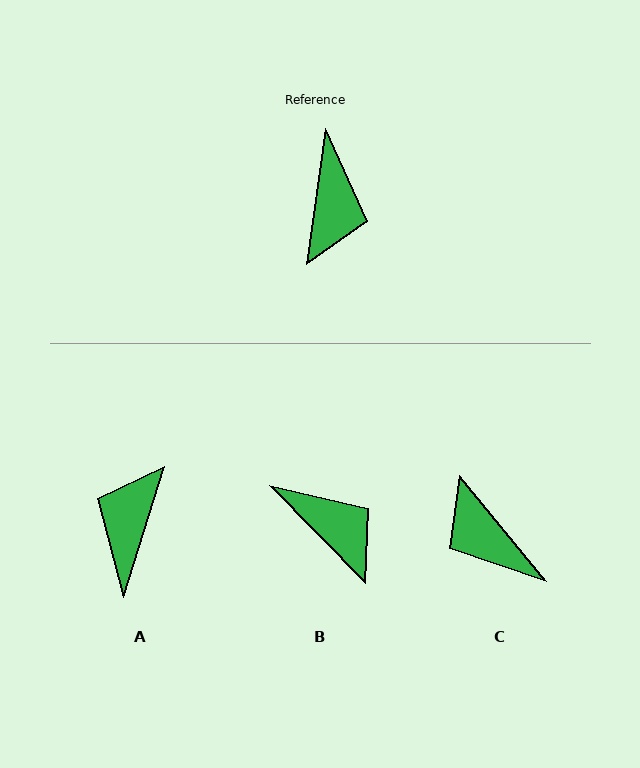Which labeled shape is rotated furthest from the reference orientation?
A, about 171 degrees away.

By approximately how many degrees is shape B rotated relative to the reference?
Approximately 52 degrees counter-clockwise.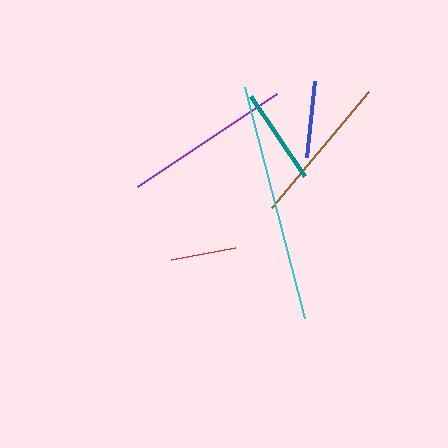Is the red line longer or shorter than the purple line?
The purple line is longer than the red line.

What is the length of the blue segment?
The blue segment is approximately 77 pixels long.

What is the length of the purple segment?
The purple segment is approximately 168 pixels long.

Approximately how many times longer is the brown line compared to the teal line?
The brown line is approximately 1.6 times the length of the teal line.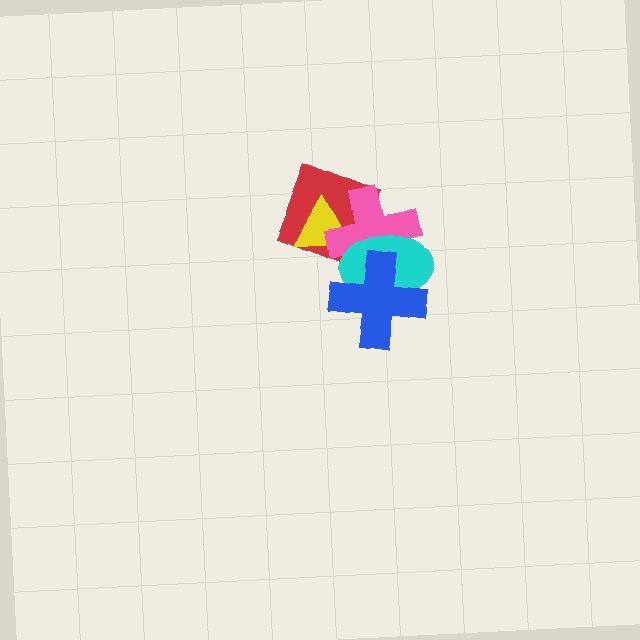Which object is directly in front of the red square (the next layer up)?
The yellow triangle is directly in front of the red square.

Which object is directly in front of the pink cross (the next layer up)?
The cyan ellipse is directly in front of the pink cross.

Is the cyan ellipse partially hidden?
Yes, it is partially covered by another shape.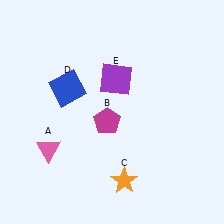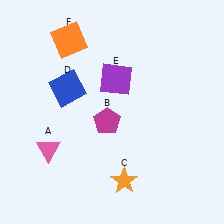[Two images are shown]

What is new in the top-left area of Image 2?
An orange square (F) was added in the top-left area of Image 2.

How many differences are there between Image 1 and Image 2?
There is 1 difference between the two images.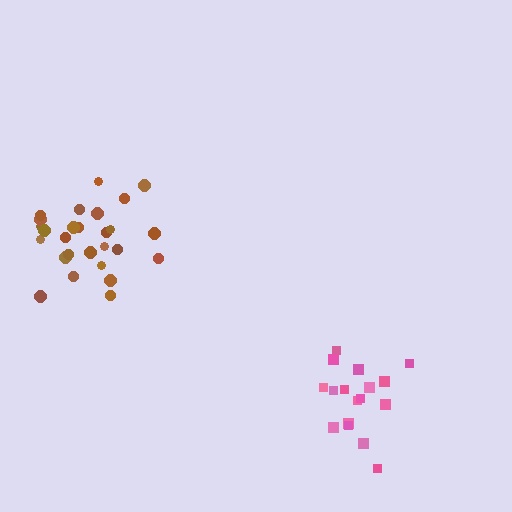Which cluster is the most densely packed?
Pink.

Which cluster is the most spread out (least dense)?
Brown.